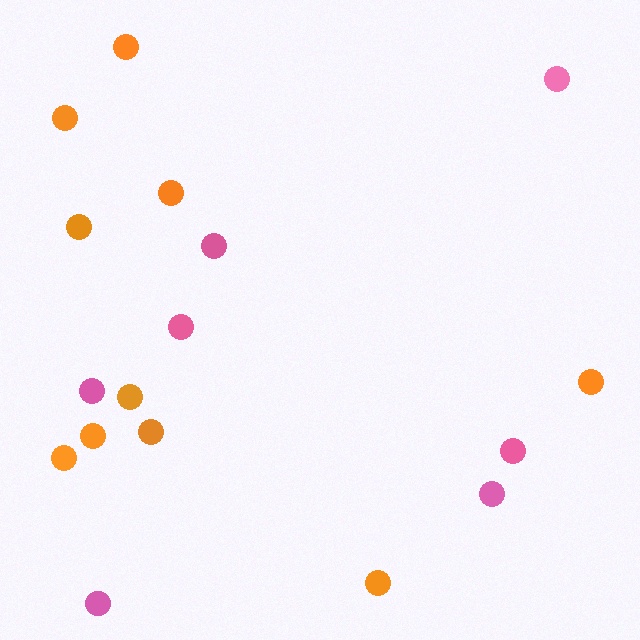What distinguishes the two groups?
There are 2 groups: one group of pink circles (7) and one group of orange circles (10).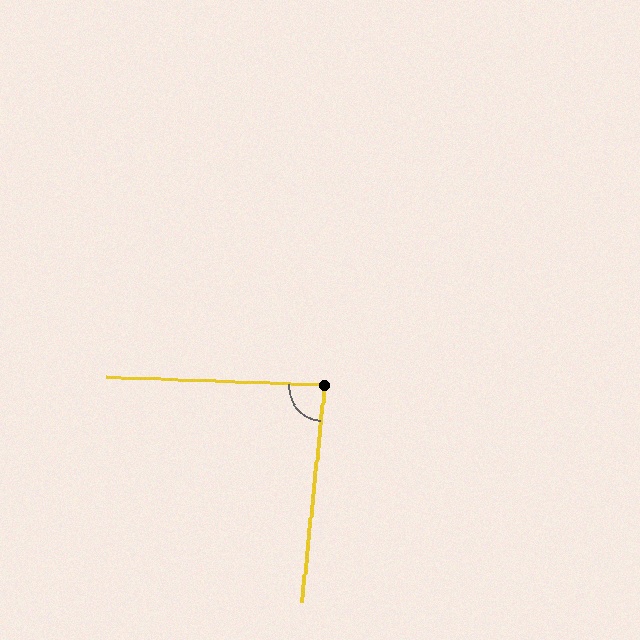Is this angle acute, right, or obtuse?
It is approximately a right angle.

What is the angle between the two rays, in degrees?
Approximately 86 degrees.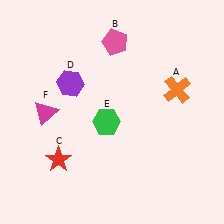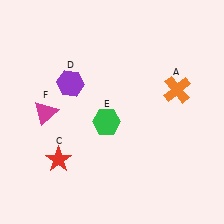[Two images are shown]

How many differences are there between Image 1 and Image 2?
There is 1 difference between the two images.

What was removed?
The pink pentagon (B) was removed in Image 2.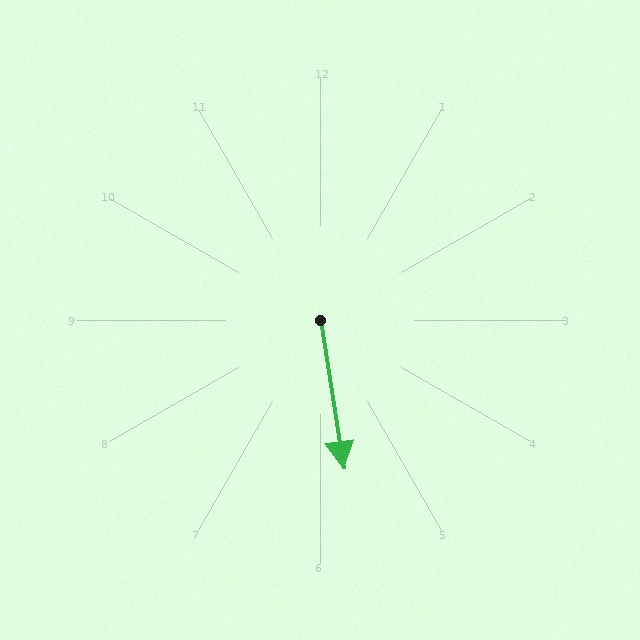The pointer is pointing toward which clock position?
Roughly 6 o'clock.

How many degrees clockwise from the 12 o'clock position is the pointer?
Approximately 171 degrees.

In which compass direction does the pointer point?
South.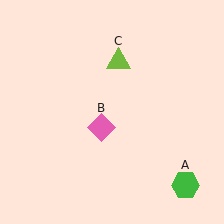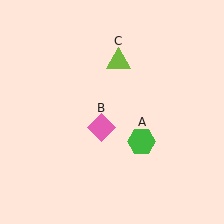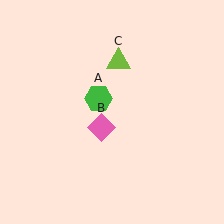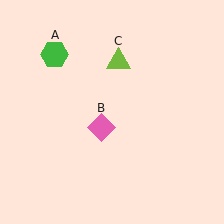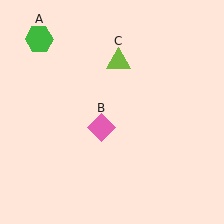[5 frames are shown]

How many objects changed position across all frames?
1 object changed position: green hexagon (object A).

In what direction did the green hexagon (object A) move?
The green hexagon (object A) moved up and to the left.